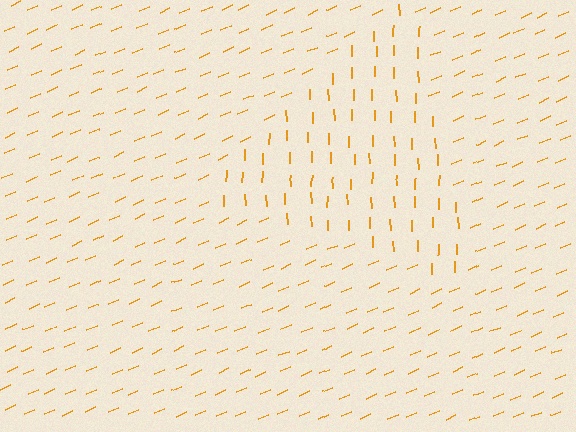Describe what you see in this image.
The image is filled with small orange line segments. A triangle region in the image has lines oriented differently from the surrounding lines, creating a visible texture boundary.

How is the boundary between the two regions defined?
The boundary is defined purely by a change in line orientation (approximately 68 degrees difference). All lines are the same color and thickness.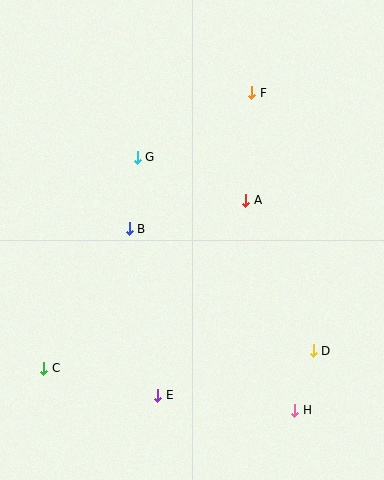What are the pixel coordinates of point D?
Point D is at (313, 351).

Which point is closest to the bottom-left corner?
Point C is closest to the bottom-left corner.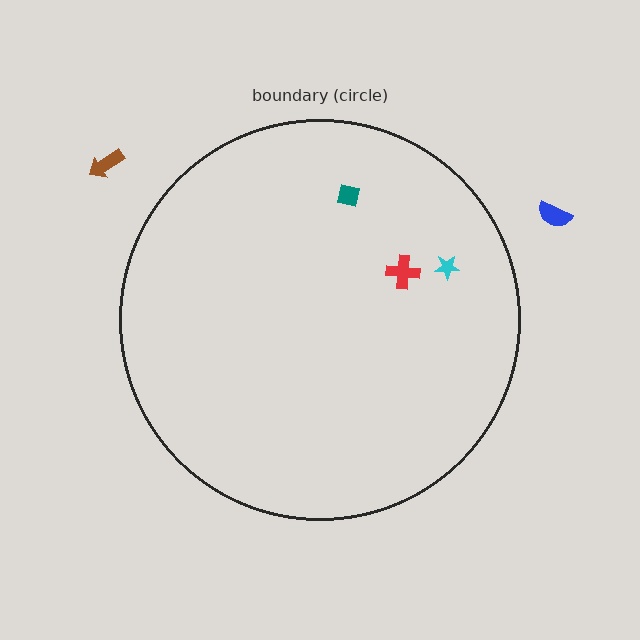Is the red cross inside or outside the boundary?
Inside.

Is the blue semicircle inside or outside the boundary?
Outside.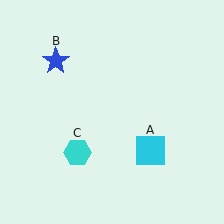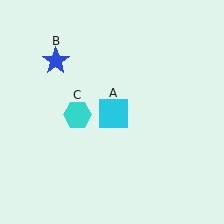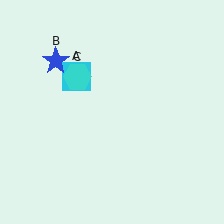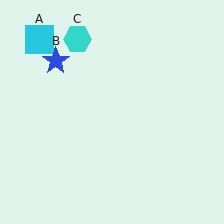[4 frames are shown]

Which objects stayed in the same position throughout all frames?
Blue star (object B) remained stationary.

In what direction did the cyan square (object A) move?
The cyan square (object A) moved up and to the left.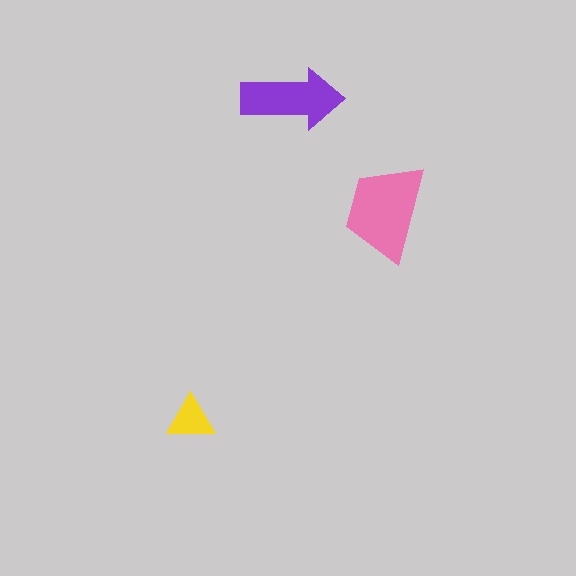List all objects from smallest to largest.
The yellow triangle, the purple arrow, the pink trapezoid.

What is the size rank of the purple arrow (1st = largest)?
2nd.